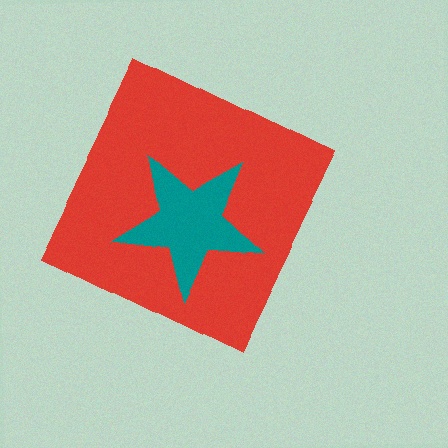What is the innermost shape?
The teal star.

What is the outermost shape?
The red diamond.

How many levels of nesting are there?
2.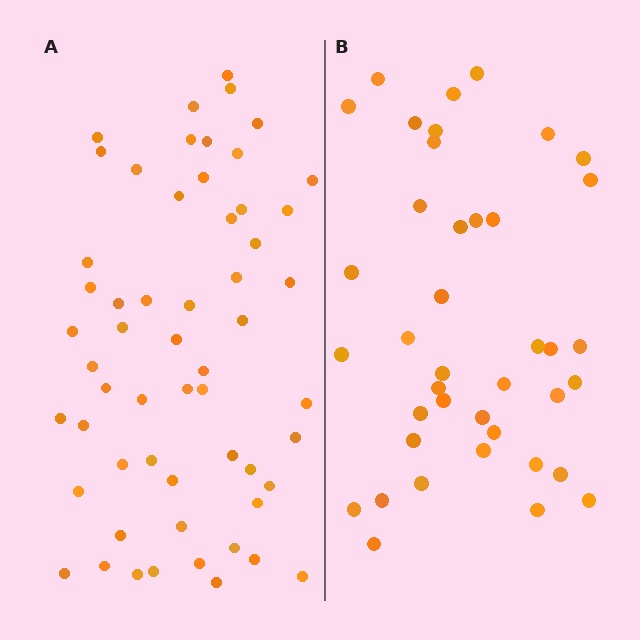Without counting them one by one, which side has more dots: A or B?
Region A (the left region) has more dots.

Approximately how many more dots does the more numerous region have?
Region A has approximately 15 more dots than region B.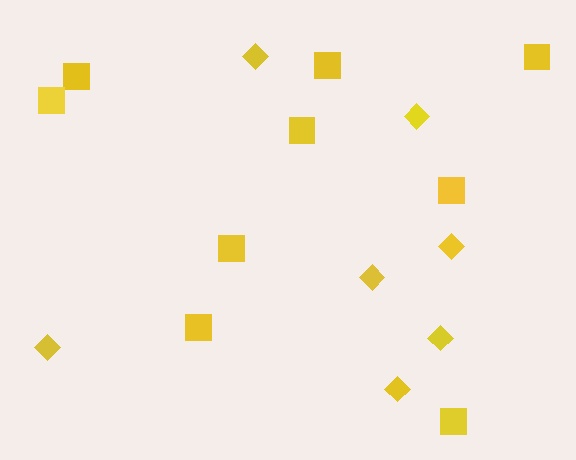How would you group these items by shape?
There are 2 groups: one group of squares (9) and one group of diamonds (7).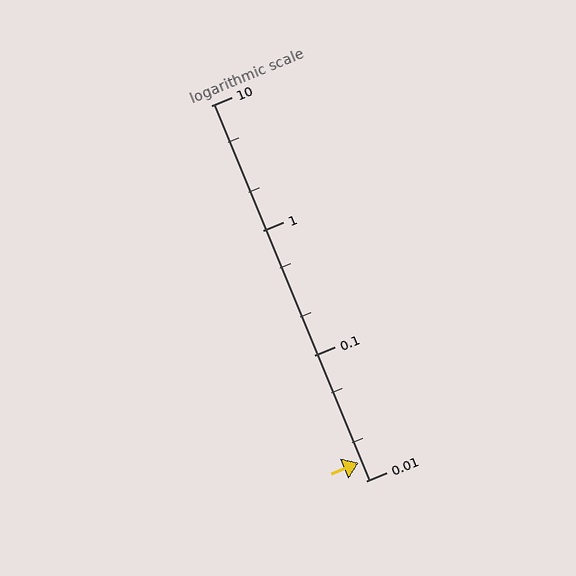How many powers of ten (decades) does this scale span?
The scale spans 3 decades, from 0.01 to 10.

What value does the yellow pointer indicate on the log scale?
The pointer indicates approximately 0.014.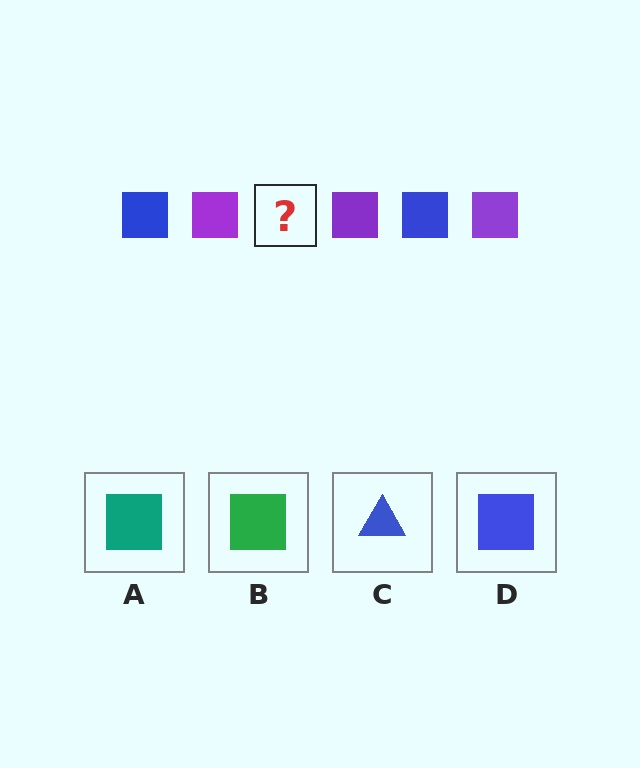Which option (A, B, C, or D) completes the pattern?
D.